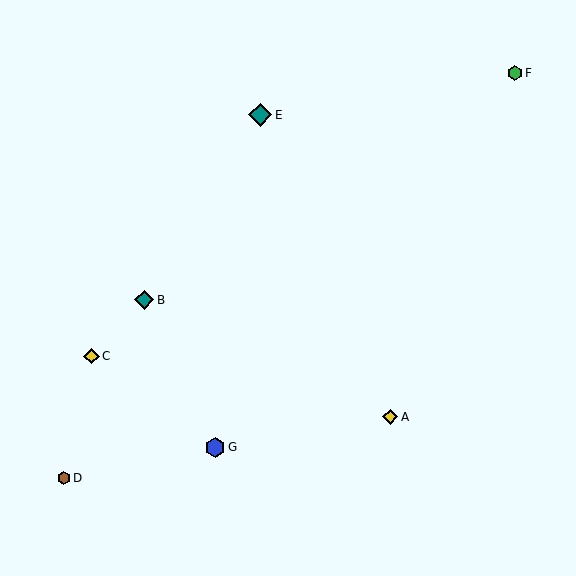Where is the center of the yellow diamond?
The center of the yellow diamond is at (91, 356).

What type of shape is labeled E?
Shape E is a teal diamond.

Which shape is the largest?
The teal diamond (labeled E) is the largest.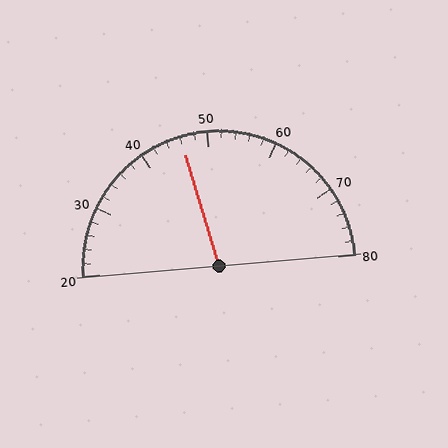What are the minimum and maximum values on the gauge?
The gauge ranges from 20 to 80.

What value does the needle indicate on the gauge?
The needle indicates approximately 46.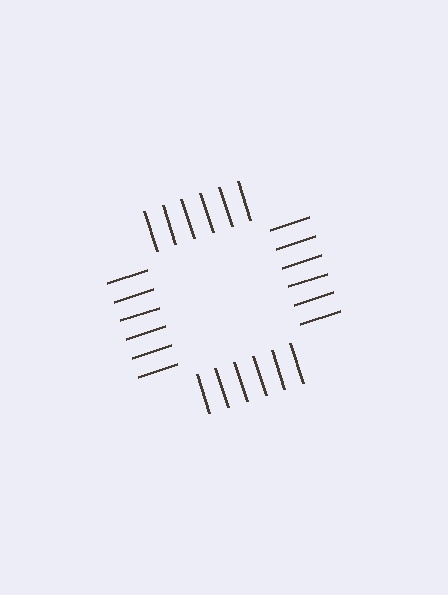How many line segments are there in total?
24 — 6 along each of the 4 edges.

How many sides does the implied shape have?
4 sides — the line-ends trace a square.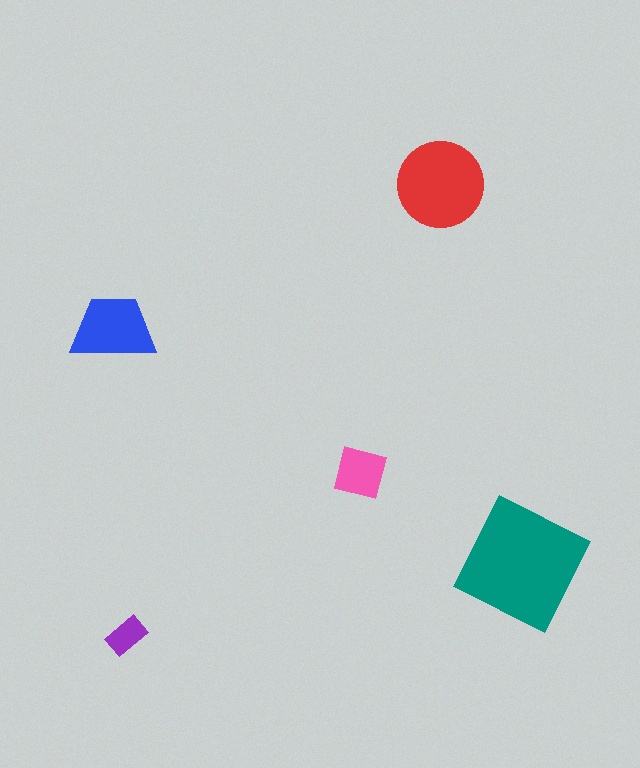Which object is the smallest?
The purple rectangle.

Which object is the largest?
The teal square.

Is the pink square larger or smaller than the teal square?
Smaller.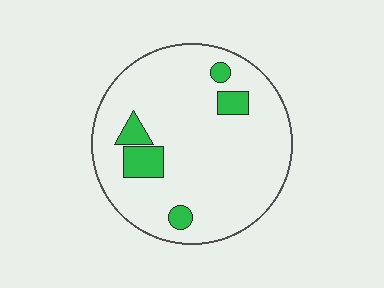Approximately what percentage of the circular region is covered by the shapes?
Approximately 10%.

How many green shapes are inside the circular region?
5.